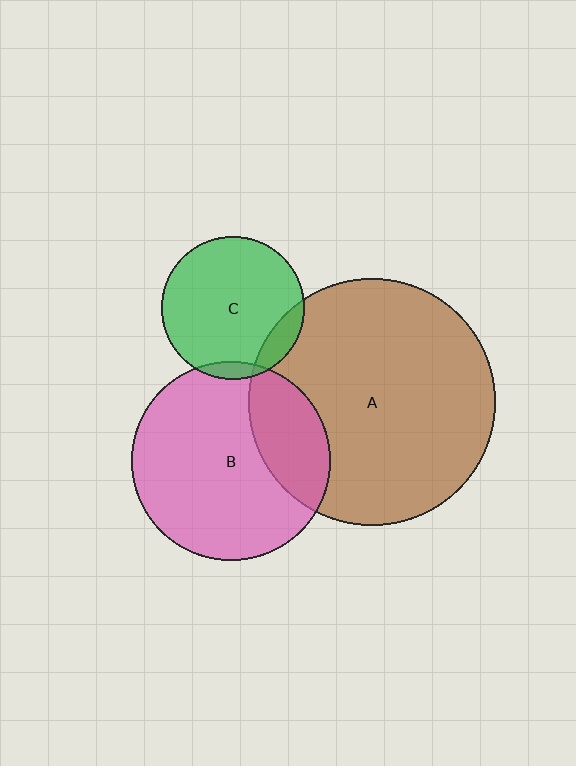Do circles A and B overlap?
Yes.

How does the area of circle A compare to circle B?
Approximately 1.5 times.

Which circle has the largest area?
Circle A (brown).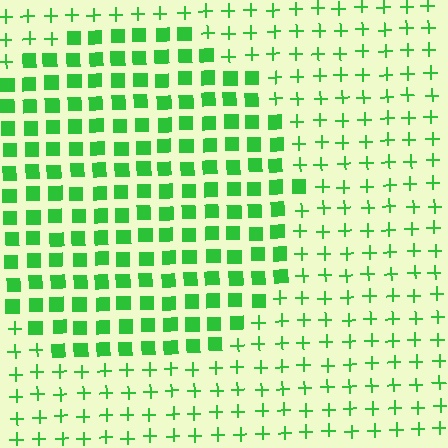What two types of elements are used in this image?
The image uses squares inside the circle region and plus signs outside it.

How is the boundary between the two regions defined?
The boundary is defined by a change in element shape: squares inside vs. plus signs outside. All elements share the same color and spacing.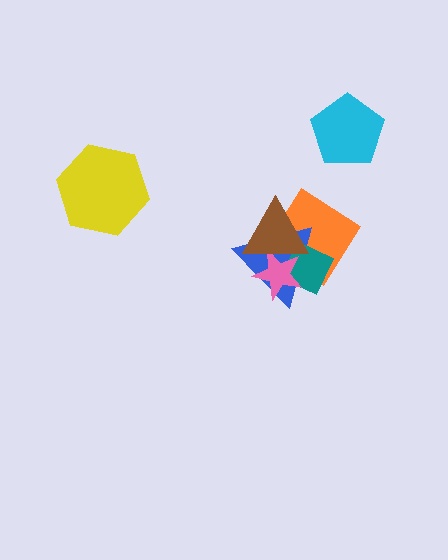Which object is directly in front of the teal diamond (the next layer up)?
The pink star is directly in front of the teal diamond.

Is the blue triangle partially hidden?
Yes, it is partially covered by another shape.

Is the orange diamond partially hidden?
Yes, it is partially covered by another shape.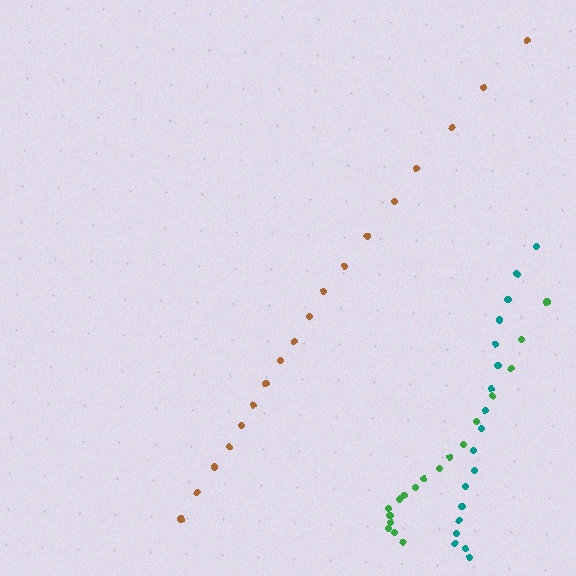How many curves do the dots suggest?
There are 3 distinct paths.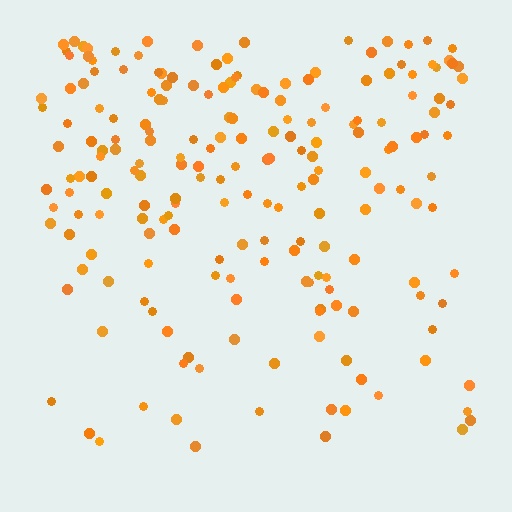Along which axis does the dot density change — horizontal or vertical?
Vertical.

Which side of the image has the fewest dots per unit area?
The bottom.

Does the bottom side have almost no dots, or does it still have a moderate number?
Still a moderate number, just noticeably fewer than the top.